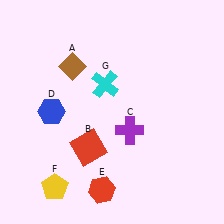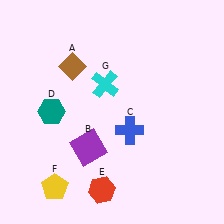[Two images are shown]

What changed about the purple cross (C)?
In Image 1, C is purple. In Image 2, it changed to blue.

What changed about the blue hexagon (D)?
In Image 1, D is blue. In Image 2, it changed to teal.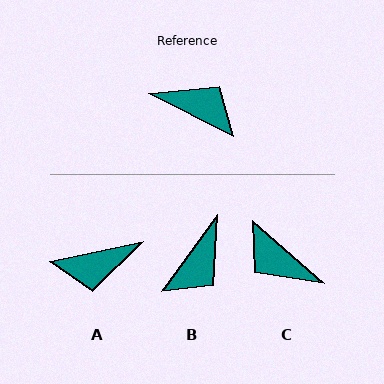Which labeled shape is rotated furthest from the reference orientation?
C, about 166 degrees away.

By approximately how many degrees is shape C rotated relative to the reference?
Approximately 166 degrees counter-clockwise.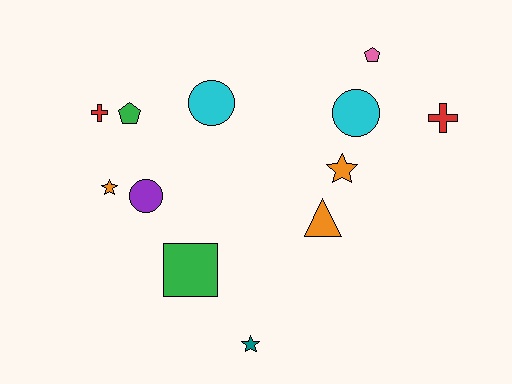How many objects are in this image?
There are 12 objects.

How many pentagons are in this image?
There are 2 pentagons.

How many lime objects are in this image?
There are no lime objects.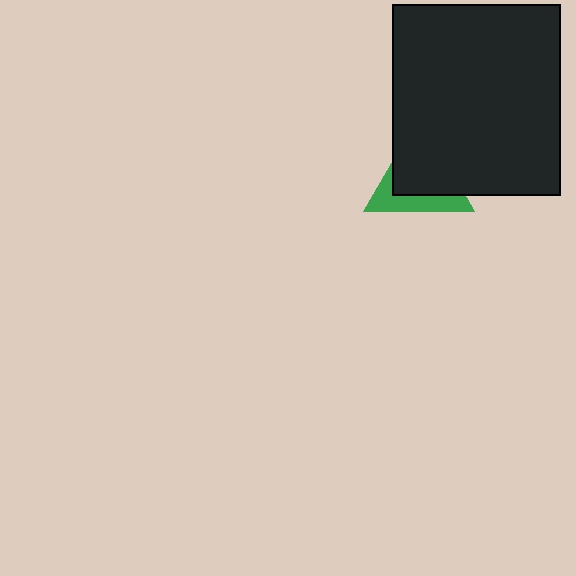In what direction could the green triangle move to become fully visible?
The green triangle could move toward the lower-left. That would shift it out from behind the black rectangle entirely.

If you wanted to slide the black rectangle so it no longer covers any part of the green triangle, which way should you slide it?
Slide it toward the upper-right — that is the most direct way to separate the two shapes.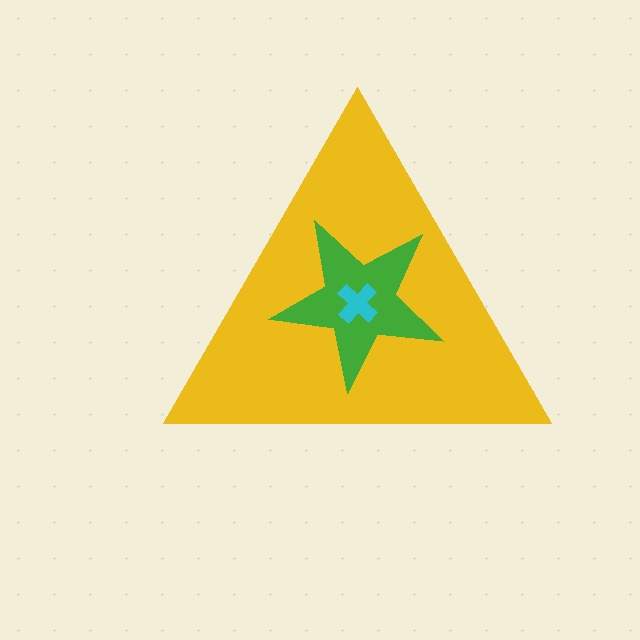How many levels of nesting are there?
3.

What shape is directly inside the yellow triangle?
The green star.